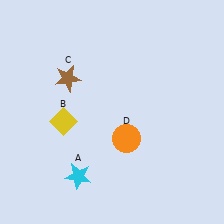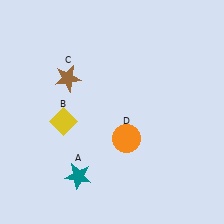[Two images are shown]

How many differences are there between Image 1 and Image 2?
There is 1 difference between the two images.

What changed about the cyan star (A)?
In Image 1, A is cyan. In Image 2, it changed to teal.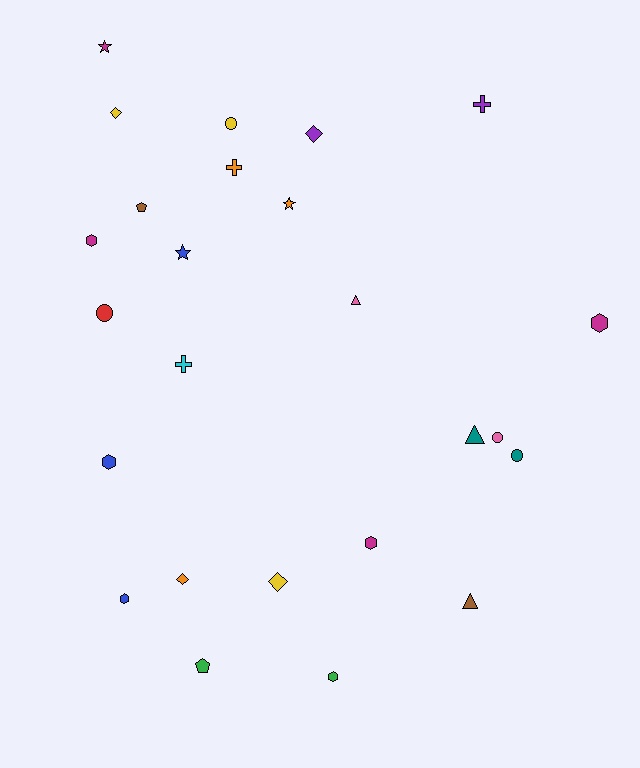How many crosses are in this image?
There are 3 crosses.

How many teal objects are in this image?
There are 2 teal objects.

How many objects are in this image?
There are 25 objects.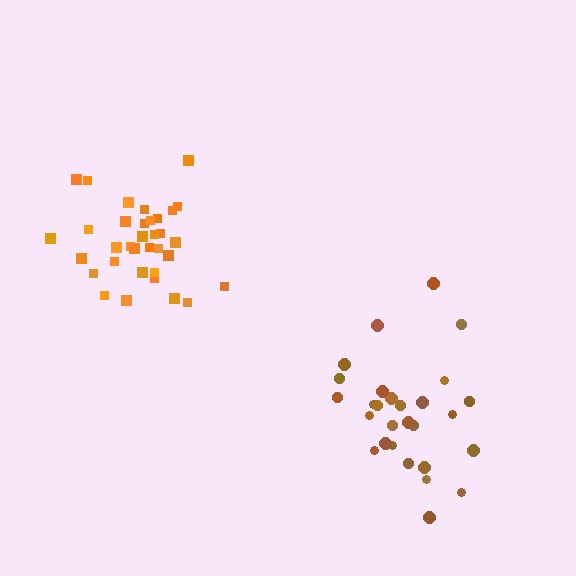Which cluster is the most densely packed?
Orange.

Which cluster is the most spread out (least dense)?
Brown.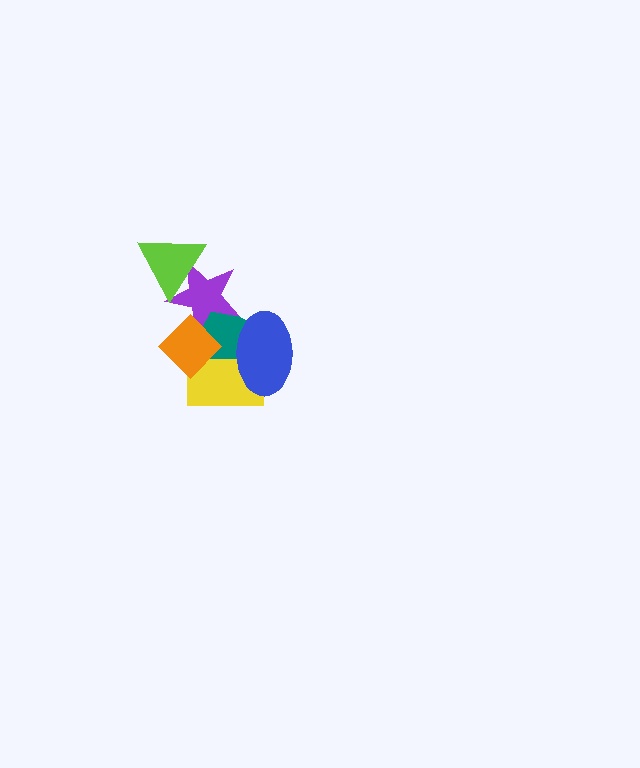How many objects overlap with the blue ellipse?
2 objects overlap with the blue ellipse.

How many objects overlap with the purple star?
3 objects overlap with the purple star.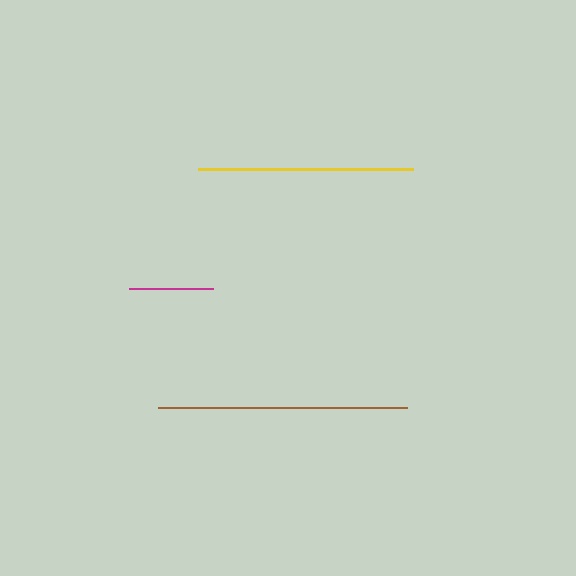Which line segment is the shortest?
The magenta line is the shortest at approximately 84 pixels.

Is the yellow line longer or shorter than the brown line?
The brown line is longer than the yellow line.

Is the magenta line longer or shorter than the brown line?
The brown line is longer than the magenta line.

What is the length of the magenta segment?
The magenta segment is approximately 84 pixels long.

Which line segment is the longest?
The brown line is the longest at approximately 249 pixels.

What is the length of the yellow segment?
The yellow segment is approximately 215 pixels long.